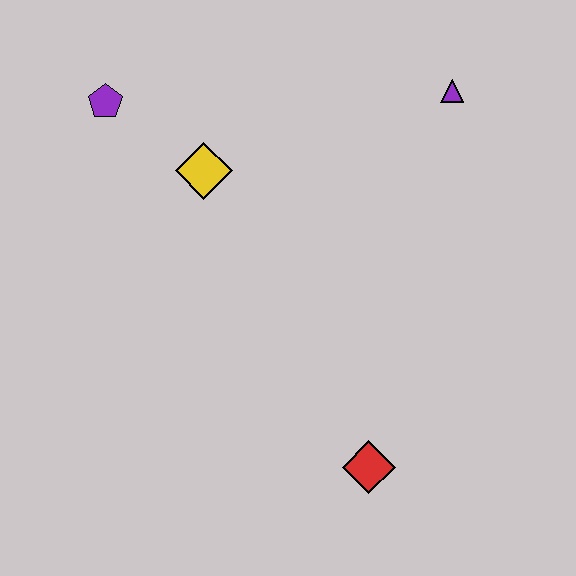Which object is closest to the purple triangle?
The yellow diamond is closest to the purple triangle.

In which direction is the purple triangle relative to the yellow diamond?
The purple triangle is to the right of the yellow diamond.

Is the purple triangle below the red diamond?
No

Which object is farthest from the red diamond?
The purple pentagon is farthest from the red diamond.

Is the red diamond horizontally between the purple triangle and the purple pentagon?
Yes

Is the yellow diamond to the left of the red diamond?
Yes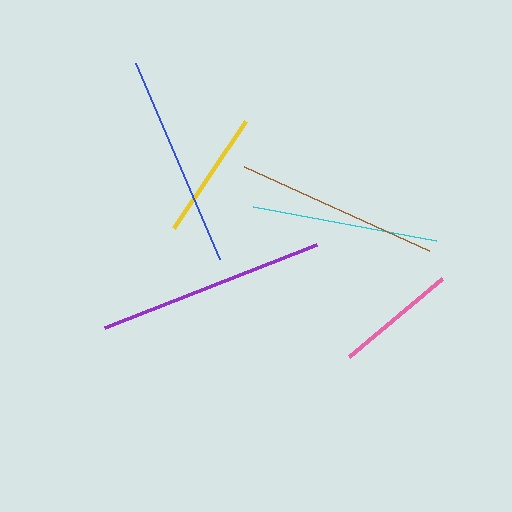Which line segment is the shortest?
The pink line is the shortest at approximately 121 pixels.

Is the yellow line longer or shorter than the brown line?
The brown line is longer than the yellow line.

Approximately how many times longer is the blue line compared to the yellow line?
The blue line is approximately 1.7 times the length of the yellow line.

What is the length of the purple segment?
The purple segment is approximately 228 pixels long.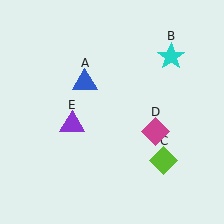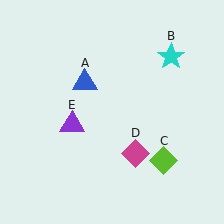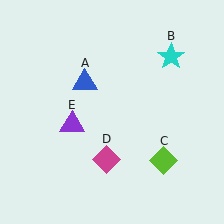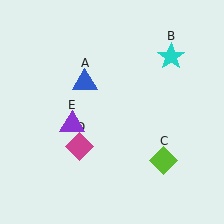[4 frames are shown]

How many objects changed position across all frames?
1 object changed position: magenta diamond (object D).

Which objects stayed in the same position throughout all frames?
Blue triangle (object A) and cyan star (object B) and lime diamond (object C) and purple triangle (object E) remained stationary.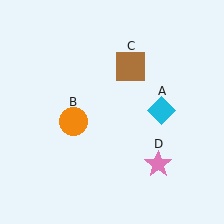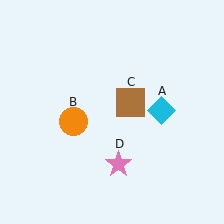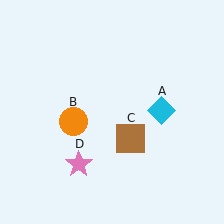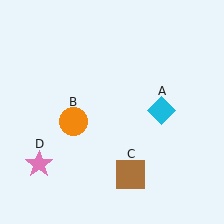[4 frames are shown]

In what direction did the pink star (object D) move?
The pink star (object D) moved left.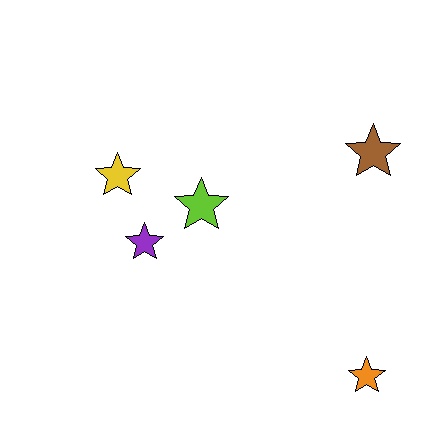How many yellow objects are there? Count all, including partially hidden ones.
There is 1 yellow object.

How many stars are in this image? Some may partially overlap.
There are 5 stars.